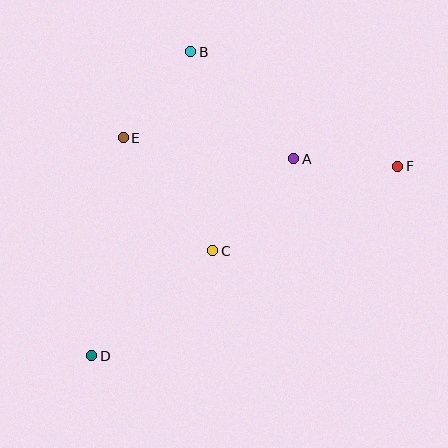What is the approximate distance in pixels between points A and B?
The distance between A and B is approximately 149 pixels.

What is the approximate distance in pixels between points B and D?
The distance between B and D is approximately 320 pixels.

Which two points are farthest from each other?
Points D and F are farthest from each other.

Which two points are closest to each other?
Points A and F are closest to each other.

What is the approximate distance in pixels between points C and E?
The distance between C and E is approximately 144 pixels.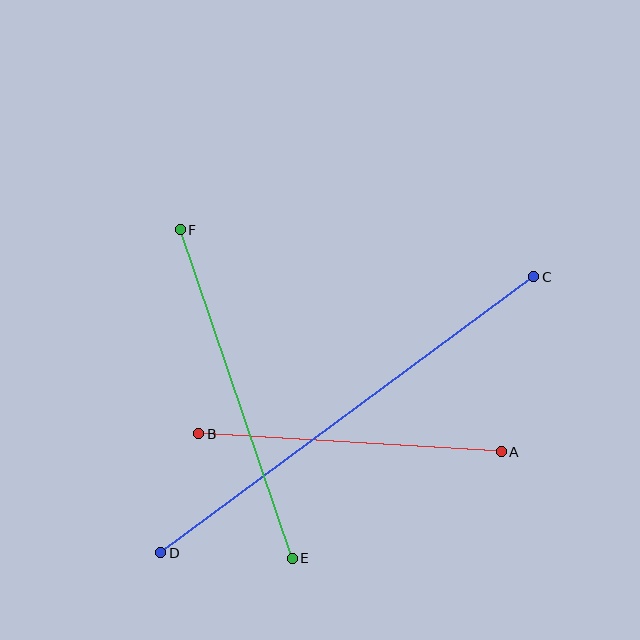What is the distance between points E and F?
The distance is approximately 347 pixels.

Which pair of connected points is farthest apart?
Points C and D are farthest apart.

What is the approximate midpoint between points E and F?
The midpoint is at approximately (236, 394) pixels.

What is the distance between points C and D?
The distance is approximately 464 pixels.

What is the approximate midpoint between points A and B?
The midpoint is at approximately (350, 443) pixels.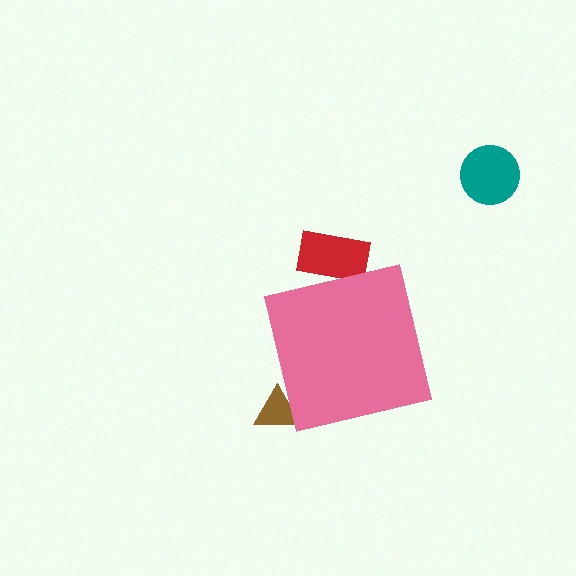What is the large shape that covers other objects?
A pink square.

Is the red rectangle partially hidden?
Yes, the red rectangle is partially hidden behind the pink square.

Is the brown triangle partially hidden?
Yes, the brown triangle is partially hidden behind the pink square.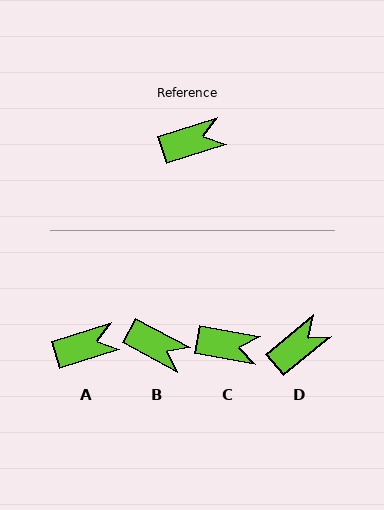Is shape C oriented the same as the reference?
No, it is off by about 28 degrees.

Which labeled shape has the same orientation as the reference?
A.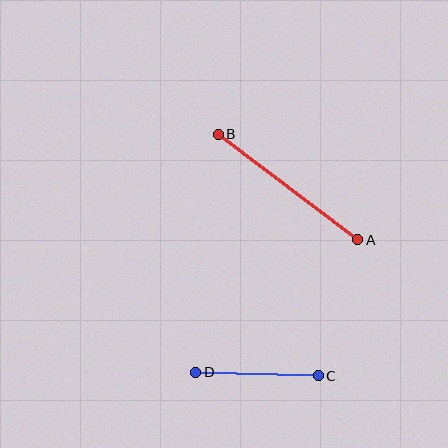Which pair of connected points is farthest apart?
Points A and B are farthest apart.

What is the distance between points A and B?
The distance is approximately 175 pixels.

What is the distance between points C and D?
The distance is approximately 123 pixels.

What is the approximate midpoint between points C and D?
The midpoint is at approximately (257, 374) pixels.